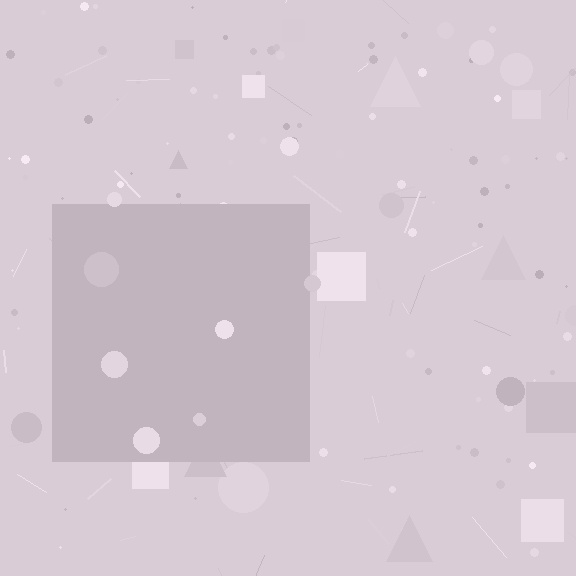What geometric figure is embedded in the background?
A square is embedded in the background.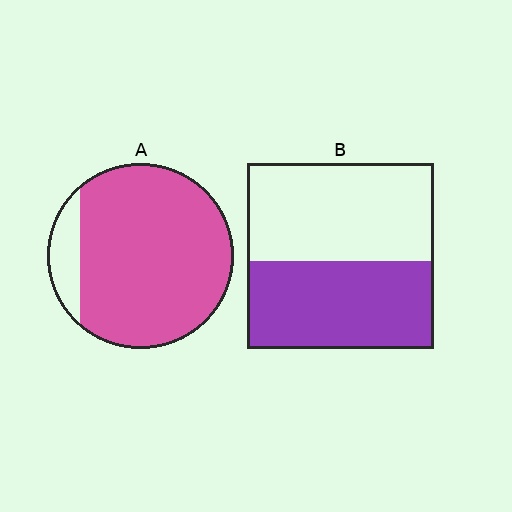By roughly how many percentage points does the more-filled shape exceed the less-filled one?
By roughly 40 percentage points (A over B).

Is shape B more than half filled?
Roughly half.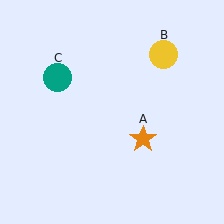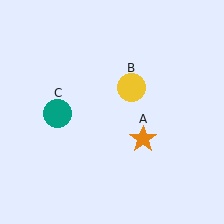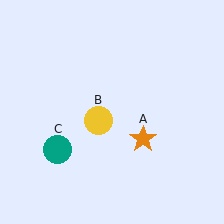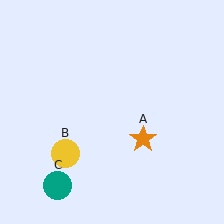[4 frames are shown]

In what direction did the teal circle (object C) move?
The teal circle (object C) moved down.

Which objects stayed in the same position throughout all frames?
Orange star (object A) remained stationary.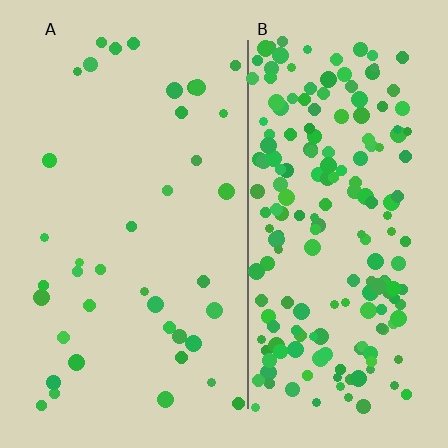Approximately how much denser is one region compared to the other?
Approximately 5.0× — region B over region A.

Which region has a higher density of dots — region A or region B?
B (the right).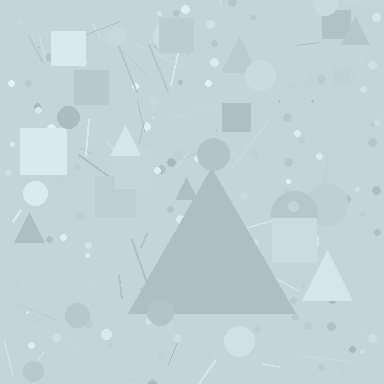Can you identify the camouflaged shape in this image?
The camouflaged shape is a triangle.